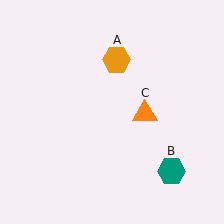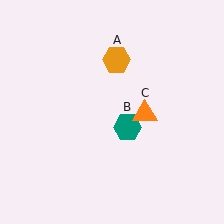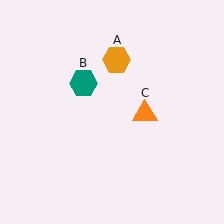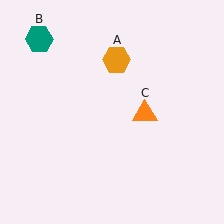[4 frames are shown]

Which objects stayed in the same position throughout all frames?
Orange hexagon (object A) and orange triangle (object C) remained stationary.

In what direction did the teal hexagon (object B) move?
The teal hexagon (object B) moved up and to the left.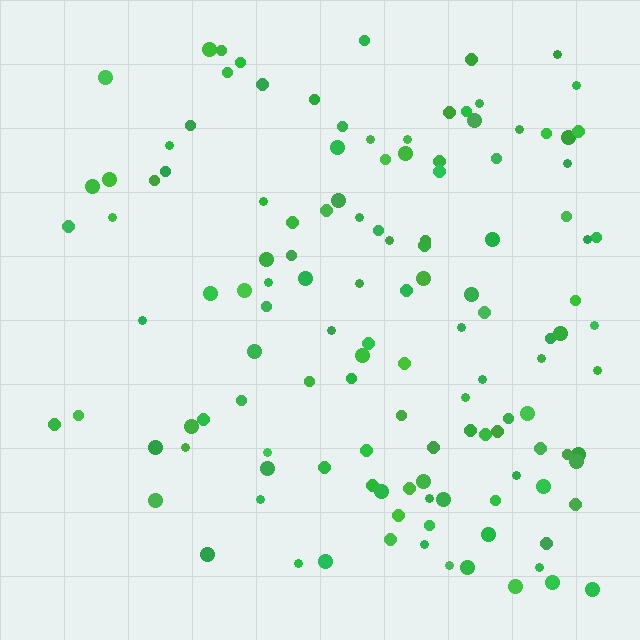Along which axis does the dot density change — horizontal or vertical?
Horizontal.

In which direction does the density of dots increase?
From left to right, with the right side densest.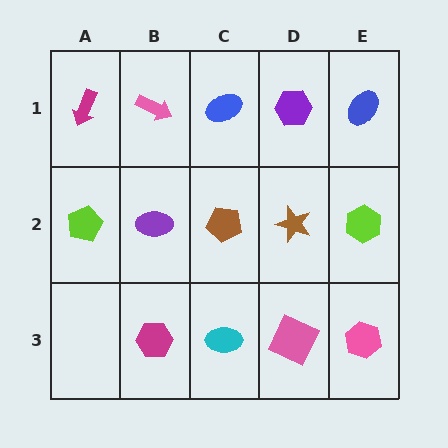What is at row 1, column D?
A purple hexagon.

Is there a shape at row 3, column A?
No, that cell is empty.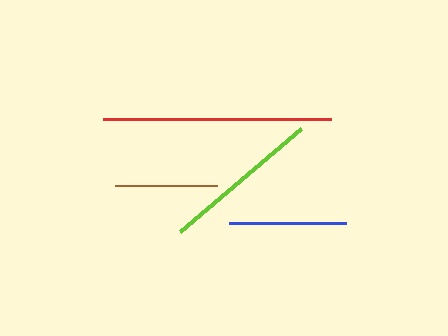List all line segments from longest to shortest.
From longest to shortest: red, lime, blue, brown.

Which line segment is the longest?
The red line is the longest at approximately 227 pixels.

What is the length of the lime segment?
The lime segment is approximately 159 pixels long.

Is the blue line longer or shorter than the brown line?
The blue line is longer than the brown line.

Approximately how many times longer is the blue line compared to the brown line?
The blue line is approximately 1.1 times the length of the brown line.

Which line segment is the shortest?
The brown line is the shortest at approximately 102 pixels.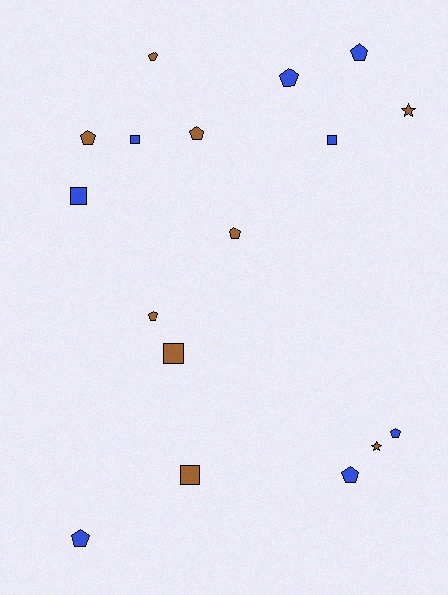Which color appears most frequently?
Brown, with 9 objects.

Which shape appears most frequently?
Pentagon, with 10 objects.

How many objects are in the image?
There are 17 objects.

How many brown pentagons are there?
There are 5 brown pentagons.